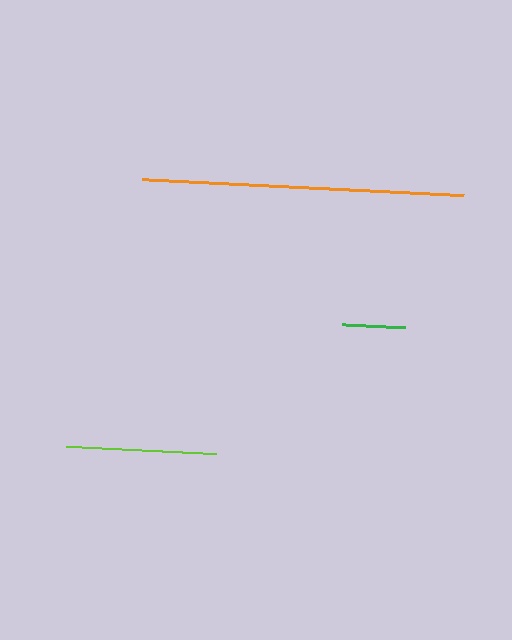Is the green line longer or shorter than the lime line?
The lime line is longer than the green line.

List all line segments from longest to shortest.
From longest to shortest: orange, lime, green.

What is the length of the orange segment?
The orange segment is approximately 322 pixels long.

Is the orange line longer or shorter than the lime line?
The orange line is longer than the lime line.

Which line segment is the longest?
The orange line is the longest at approximately 322 pixels.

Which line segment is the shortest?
The green line is the shortest at approximately 63 pixels.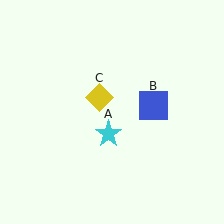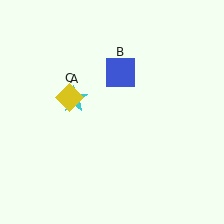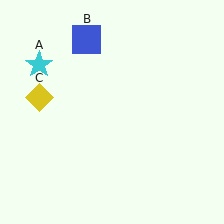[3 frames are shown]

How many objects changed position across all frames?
3 objects changed position: cyan star (object A), blue square (object B), yellow diamond (object C).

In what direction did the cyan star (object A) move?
The cyan star (object A) moved up and to the left.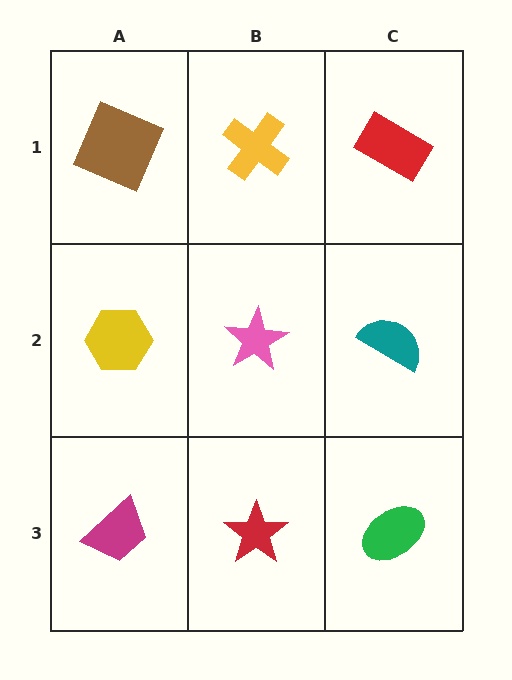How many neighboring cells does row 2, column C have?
3.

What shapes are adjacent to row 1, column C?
A teal semicircle (row 2, column C), a yellow cross (row 1, column B).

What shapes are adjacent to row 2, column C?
A red rectangle (row 1, column C), a green ellipse (row 3, column C), a pink star (row 2, column B).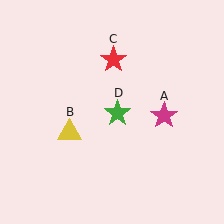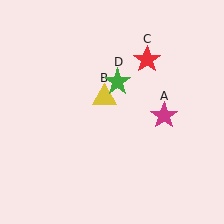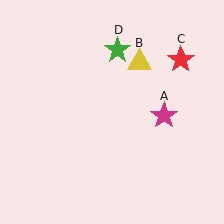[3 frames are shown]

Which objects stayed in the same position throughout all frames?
Magenta star (object A) remained stationary.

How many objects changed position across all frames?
3 objects changed position: yellow triangle (object B), red star (object C), green star (object D).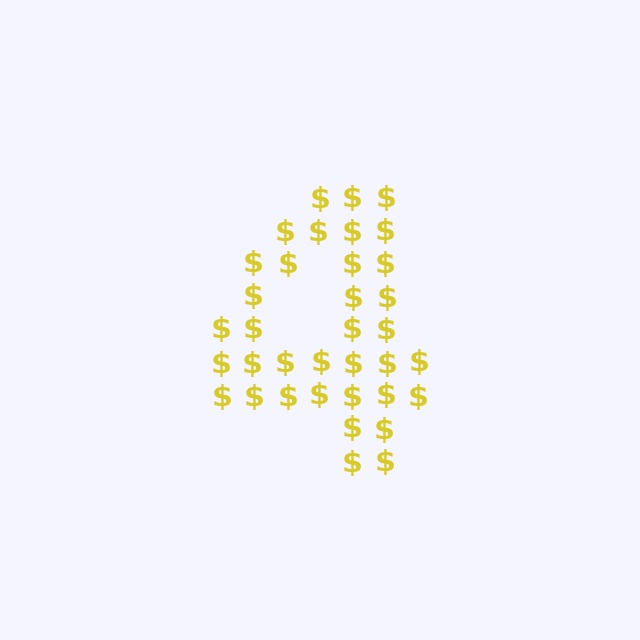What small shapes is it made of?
It is made of small dollar signs.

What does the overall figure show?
The overall figure shows the digit 4.